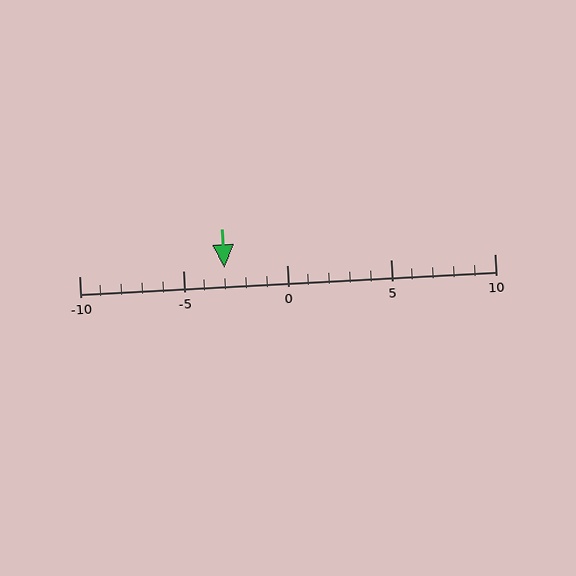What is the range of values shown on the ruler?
The ruler shows values from -10 to 10.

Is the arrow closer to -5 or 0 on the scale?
The arrow is closer to -5.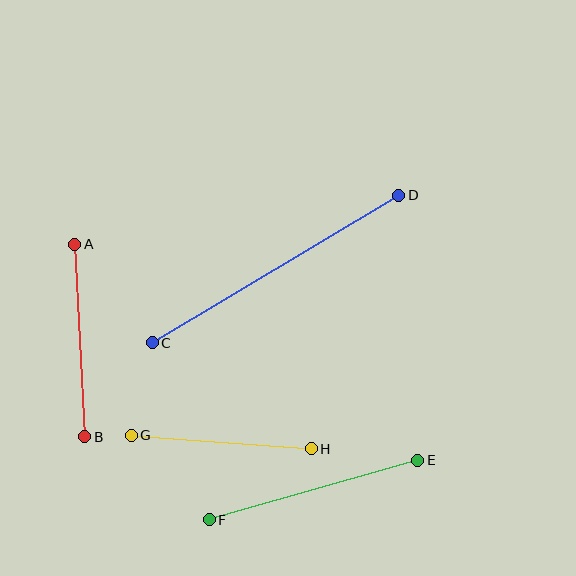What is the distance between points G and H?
The distance is approximately 180 pixels.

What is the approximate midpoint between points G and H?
The midpoint is at approximately (221, 442) pixels.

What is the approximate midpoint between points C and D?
The midpoint is at approximately (275, 269) pixels.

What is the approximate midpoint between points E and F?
The midpoint is at approximately (314, 490) pixels.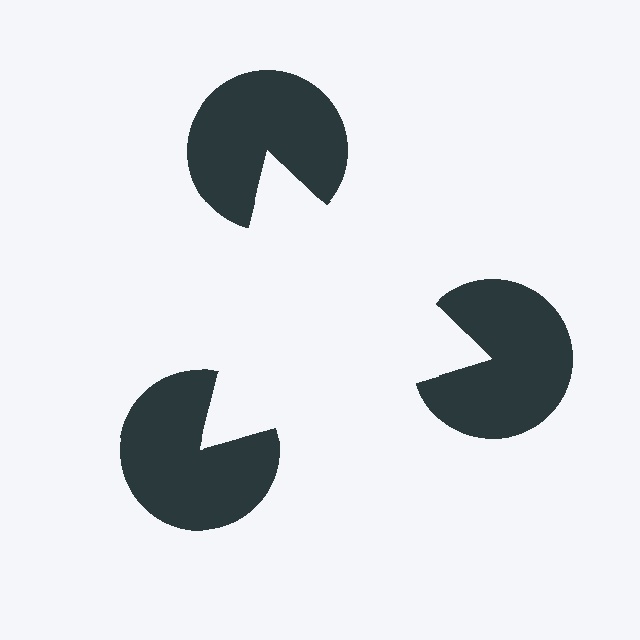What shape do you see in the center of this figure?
An illusory triangle — its edges are inferred from the aligned wedge cuts in the pac-man discs, not physically drawn.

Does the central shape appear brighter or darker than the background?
It typically appears slightly brighter than the background, even though no actual brightness change is drawn.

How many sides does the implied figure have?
3 sides.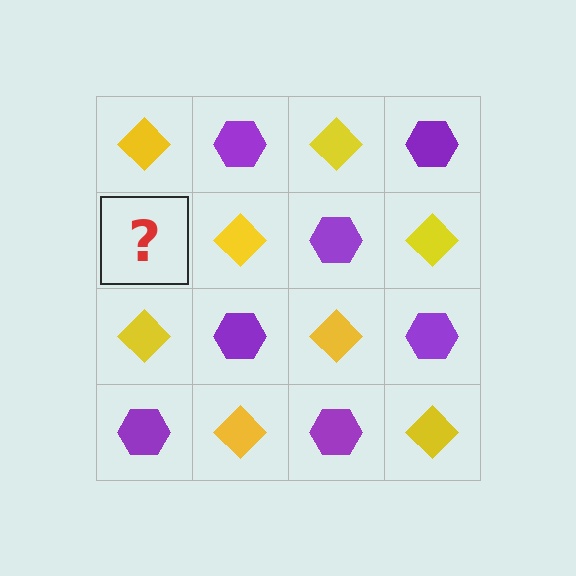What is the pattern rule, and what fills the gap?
The rule is that it alternates yellow diamond and purple hexagon in a checkerboard pattern. The gap should be filled with a purple hexagon.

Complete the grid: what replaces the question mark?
The question mark should be replaced with a purple hexagon.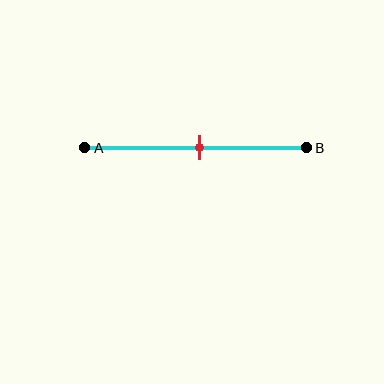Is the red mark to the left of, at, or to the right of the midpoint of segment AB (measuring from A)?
The red mark is approximately at the midpoint of segment AB.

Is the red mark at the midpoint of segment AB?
Yes, the mark is approximately at the midpoint.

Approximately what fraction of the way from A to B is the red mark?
The red mark is approximately 50% of the way from A to B.